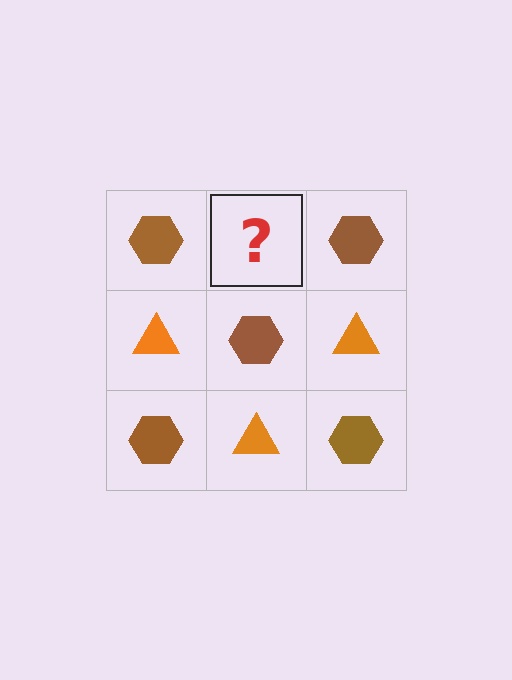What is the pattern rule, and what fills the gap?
The rule is that it alternates brown hexagon and orange triangle in a checkerboard pattern. The gap should be filled with an orange triangle.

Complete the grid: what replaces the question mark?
The question mark should be replaced with an orange triangle.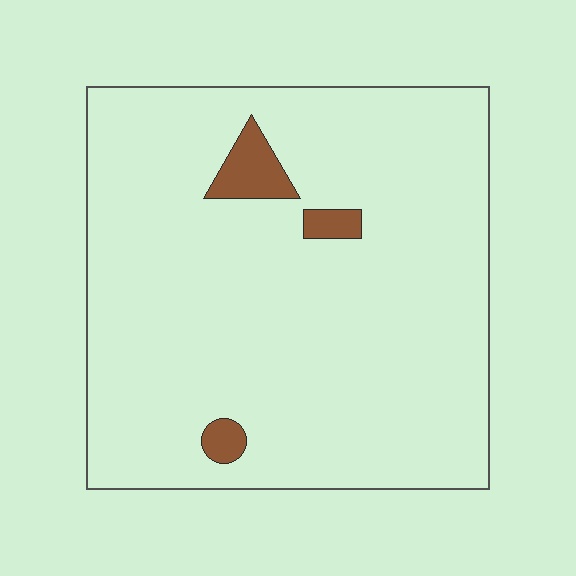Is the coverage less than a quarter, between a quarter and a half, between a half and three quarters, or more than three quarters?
Less than a quarter.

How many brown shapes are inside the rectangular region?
3.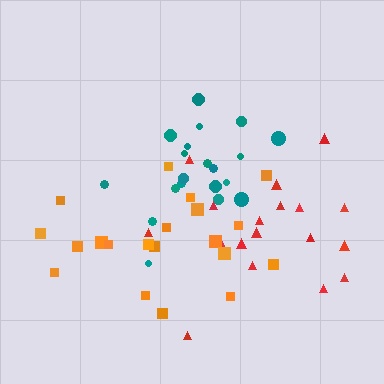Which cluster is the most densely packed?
Teal.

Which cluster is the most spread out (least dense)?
Red.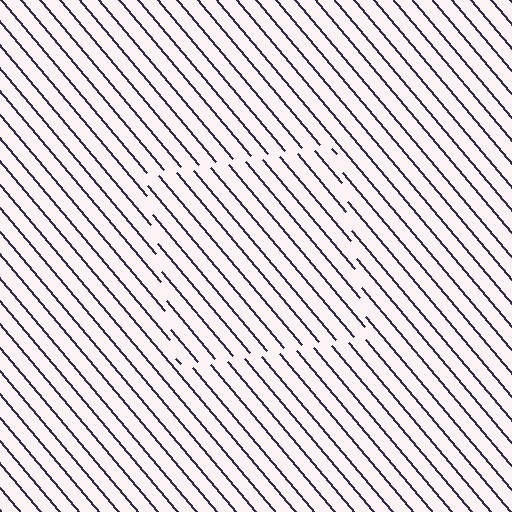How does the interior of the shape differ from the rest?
The interior of the shape contains the same grating, shifted by half a period — the contour is defined by the phase discontinuity where line-ends from the inner and outer gratings abut.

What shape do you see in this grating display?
An illusory square. The interior of the shape contains the same grating, shifted by half a period — the contour is defined by the phase discontinuity where line-ends from the inner and outer gratings abut.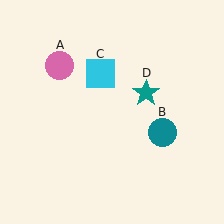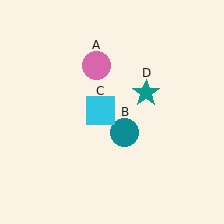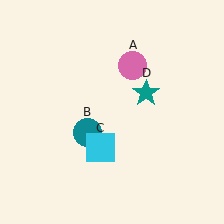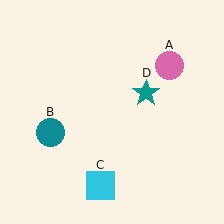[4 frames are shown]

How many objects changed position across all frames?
3 objects changed position: pink circle (object A), teal circle (object B), cyan square (object C).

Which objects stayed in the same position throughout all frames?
Teal star (object D) remained stationary.